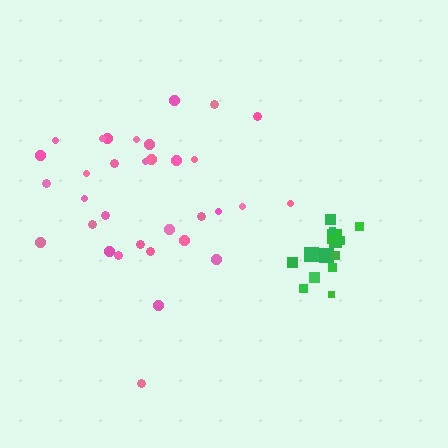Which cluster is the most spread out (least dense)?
Pink.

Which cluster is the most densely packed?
Green.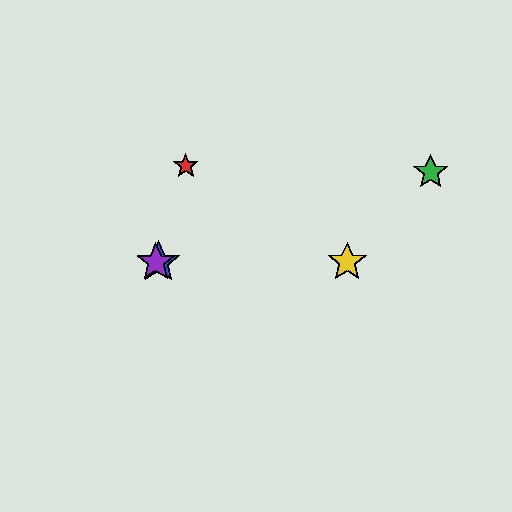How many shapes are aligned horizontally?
3 shapes (the blue star, the yellow star, the purple star) are aligned horizontally.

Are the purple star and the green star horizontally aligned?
No, the purple star is at y≈262 and the green star is at y≈172.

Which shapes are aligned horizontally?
The blue star, the yellow star, the purple star are aligned horizontally.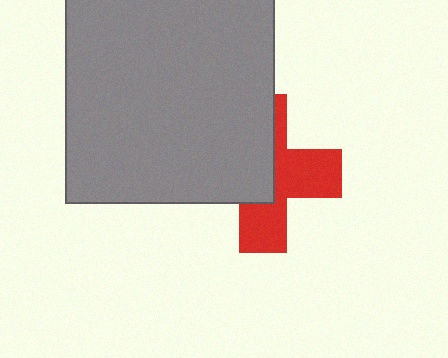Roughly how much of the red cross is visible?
About half of it is visible (roughly 49%).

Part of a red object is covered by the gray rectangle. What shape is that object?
It is a cross.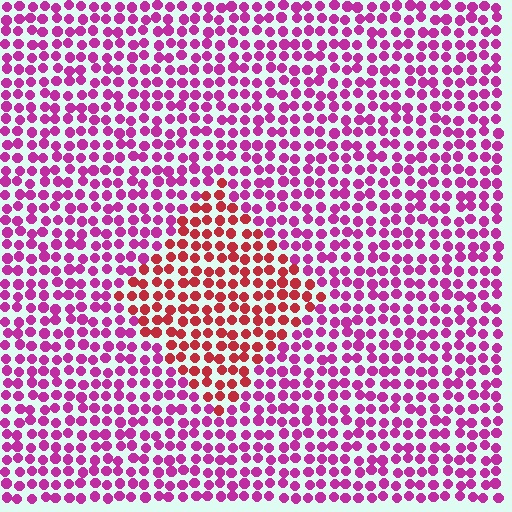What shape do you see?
I see a diamond.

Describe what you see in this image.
The image is filled with small magenta elements in a uniform arrangement. A diamond-shaped region is visible where the elements are tinted to a slightly different hue, forming a subtle color boundary.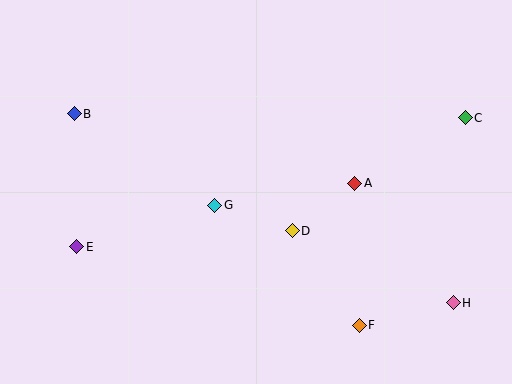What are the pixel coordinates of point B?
Point B is at (74, 114).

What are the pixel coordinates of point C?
Point C is at (465, 118).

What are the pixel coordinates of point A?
Point A is at (354, 183).